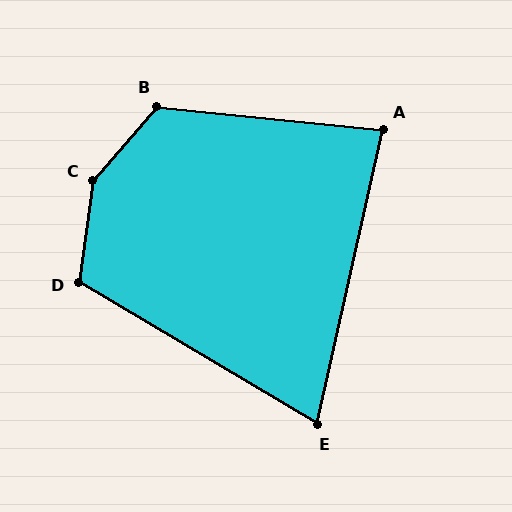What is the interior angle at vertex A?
Approximately 83 degrees (acute).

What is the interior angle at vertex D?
Approximately 113 degrees (obtuse).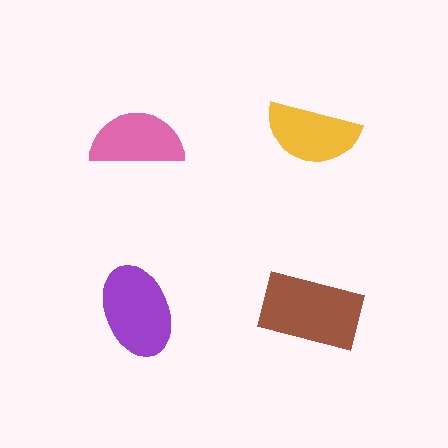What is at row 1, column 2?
A yellow semicircle.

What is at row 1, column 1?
A pink semicircle.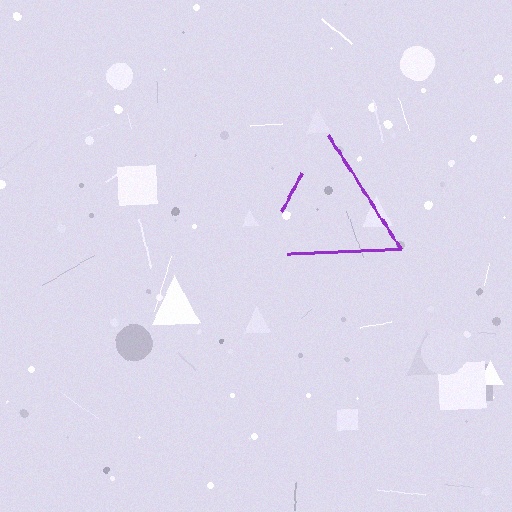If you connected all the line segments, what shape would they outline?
They would outline a triangle.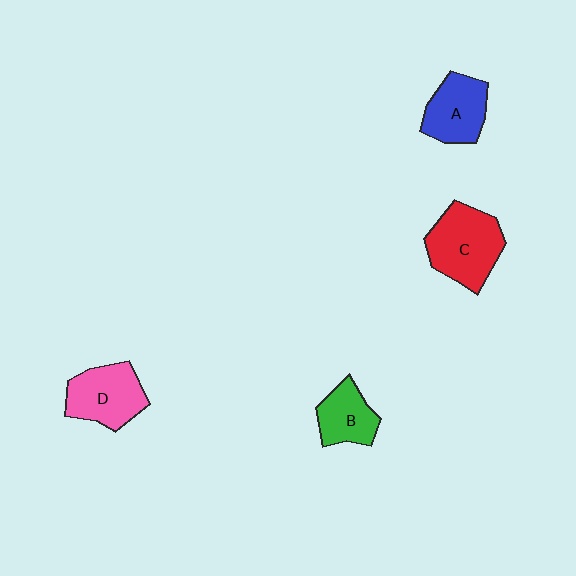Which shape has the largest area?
Shape C (red).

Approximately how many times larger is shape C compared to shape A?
Approximately 1.3 times.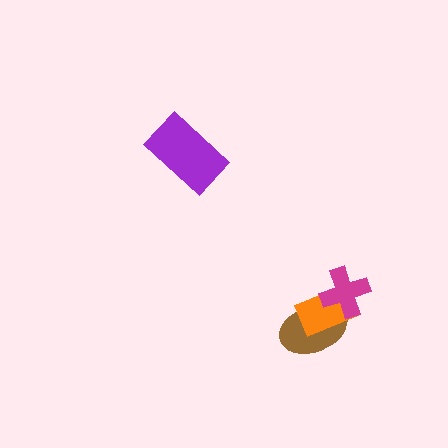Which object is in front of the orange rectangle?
The magenta cross is in front of the orange rectangle.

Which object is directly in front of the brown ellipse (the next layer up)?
The orange rectangle is directly in front of the brown ellipse.